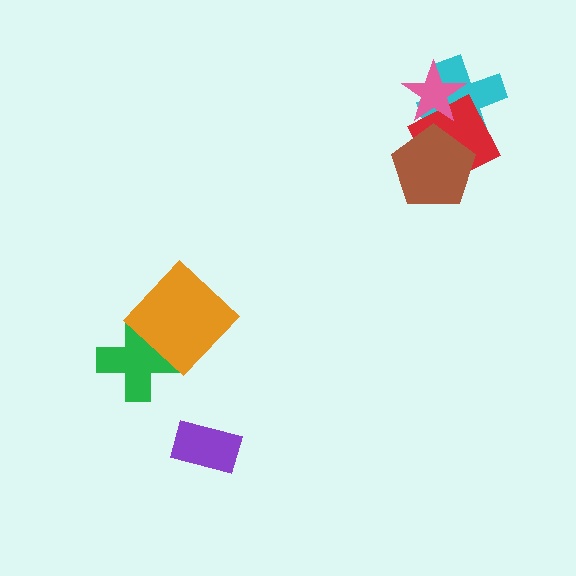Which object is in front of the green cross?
The orange diamond is in front of the green cross.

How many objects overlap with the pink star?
2 objects overlap with the pink star.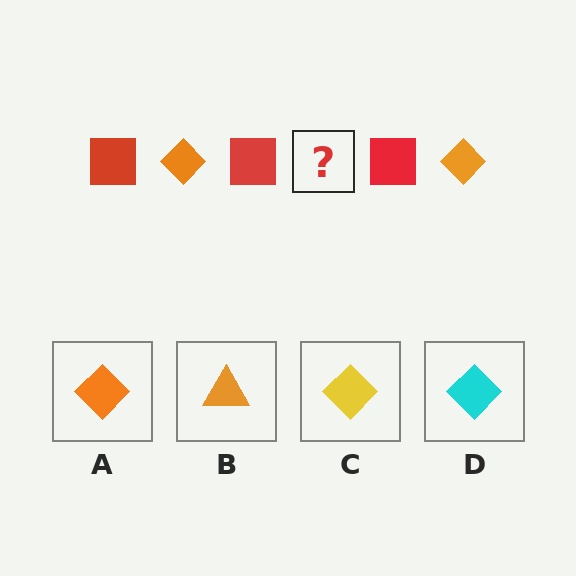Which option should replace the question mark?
Option A.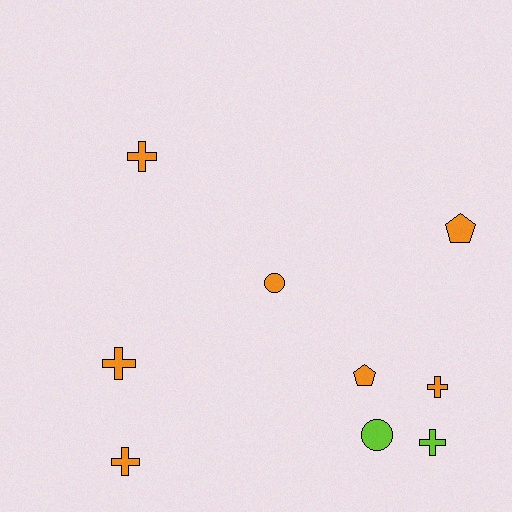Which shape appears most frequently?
Cross, with 5 objects.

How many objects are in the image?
There are 9 objects.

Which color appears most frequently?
Orange, with 7 objects.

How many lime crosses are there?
There is 1 lime cross.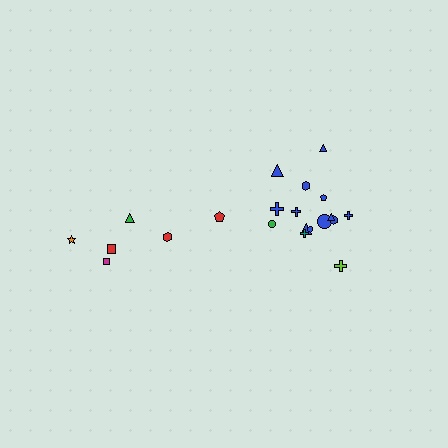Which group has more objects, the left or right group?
The right group.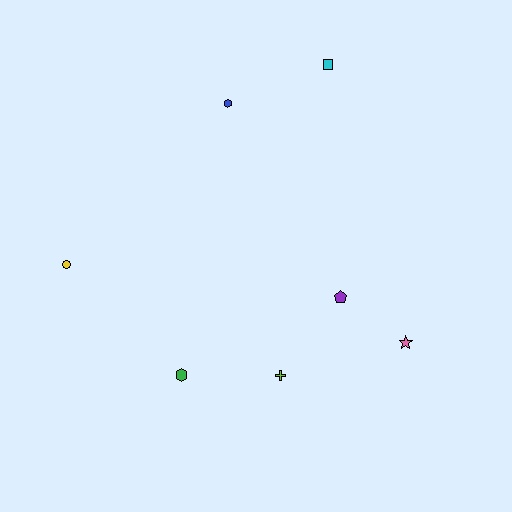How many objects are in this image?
There are 7 objects.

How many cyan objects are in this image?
There is 1 cyan object.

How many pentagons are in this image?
There is 1 pentagon.